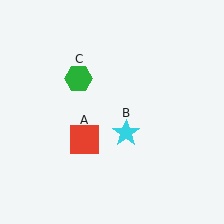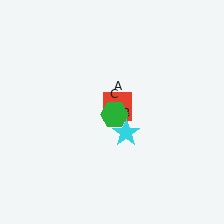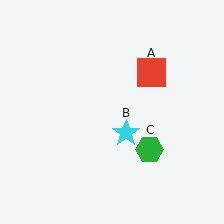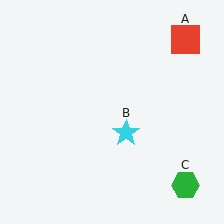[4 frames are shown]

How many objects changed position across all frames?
2 objects changed position: red square (object A), green hexagon (object C).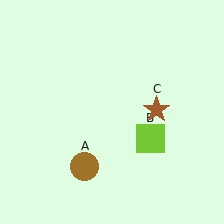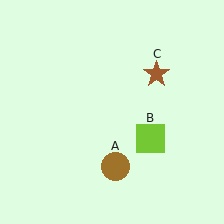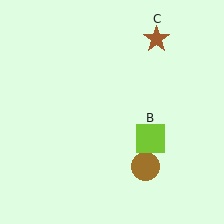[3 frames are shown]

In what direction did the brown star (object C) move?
The brown star (object C) moved up.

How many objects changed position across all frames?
2 objects changed position: brown circle (object A), brown star (object C).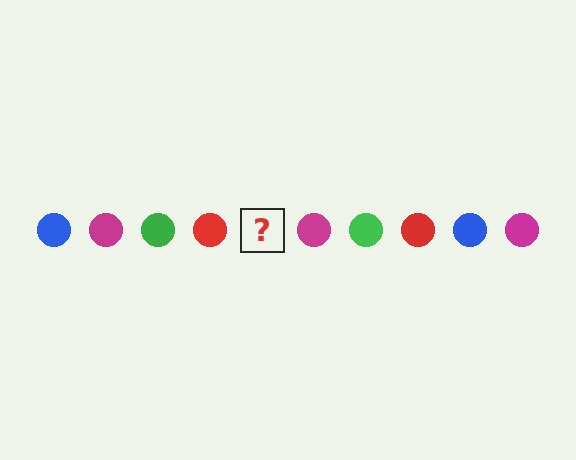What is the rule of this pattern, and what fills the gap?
The rule is that the pattern cycles through blue, magenta, green, red circles. The gap should be filled with a blue circle.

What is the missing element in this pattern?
The missing element is a blue circle.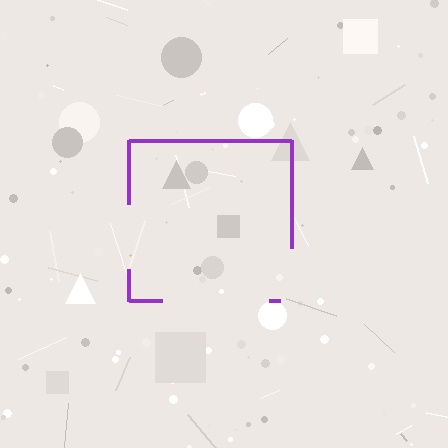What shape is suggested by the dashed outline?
The dashed outline suggests a square.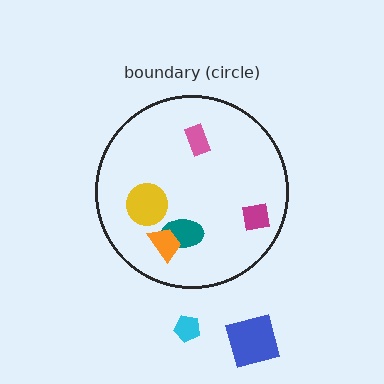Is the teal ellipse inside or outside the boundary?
Inside.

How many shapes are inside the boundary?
5 inside, 2 outside.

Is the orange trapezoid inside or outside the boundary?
Inside.